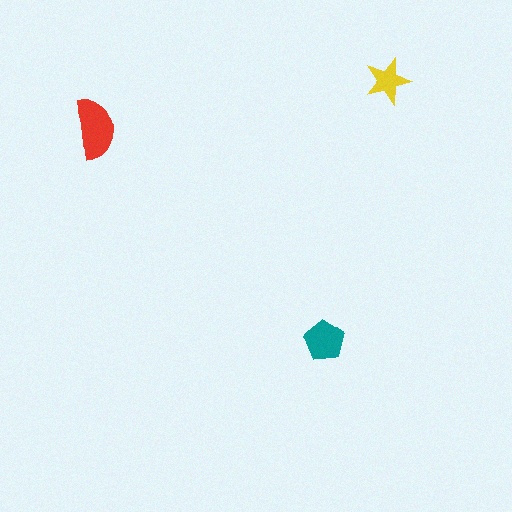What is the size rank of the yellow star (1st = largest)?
3rd.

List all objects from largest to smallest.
The red semicircle, the teal pentagon, the yellow star.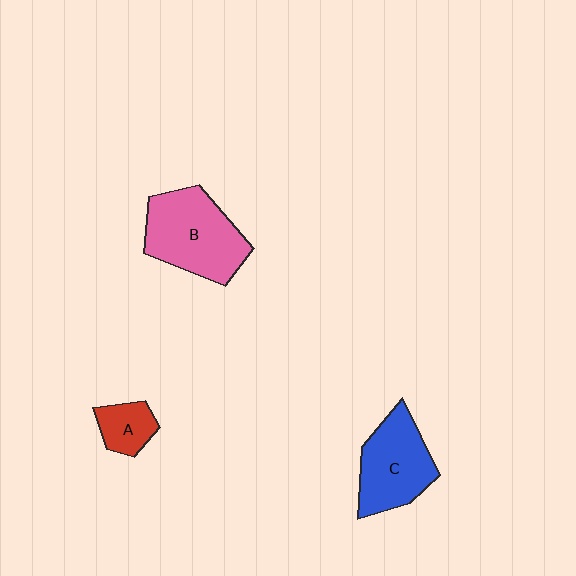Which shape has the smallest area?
Shape A (red).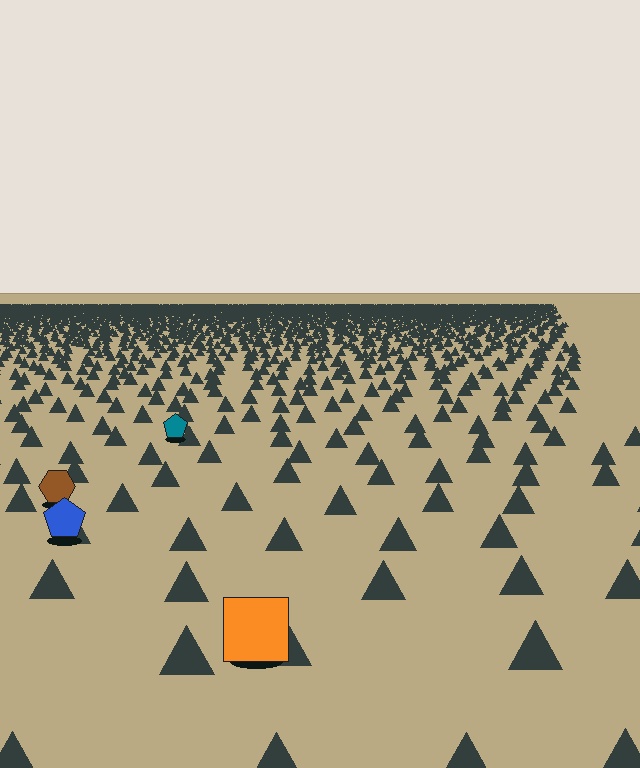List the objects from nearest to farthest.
From nearest to farthest: the orange square, the blue pentagon, the brown hexagon, the teal pentagon.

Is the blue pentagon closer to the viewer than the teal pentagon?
Yes. The blue pentagon is closer — you can tell from the texture gradient: the ground texture is coarser near it.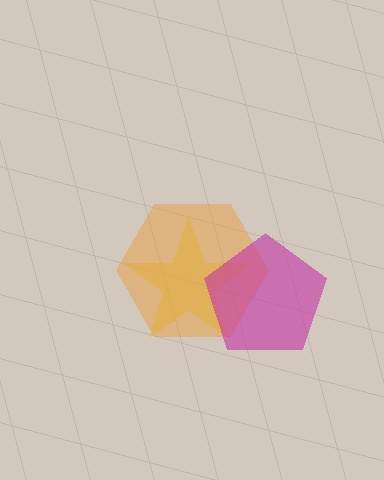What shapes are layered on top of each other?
The layered shapes are: a yellow star, an orange hexagon, a magenta pentagon.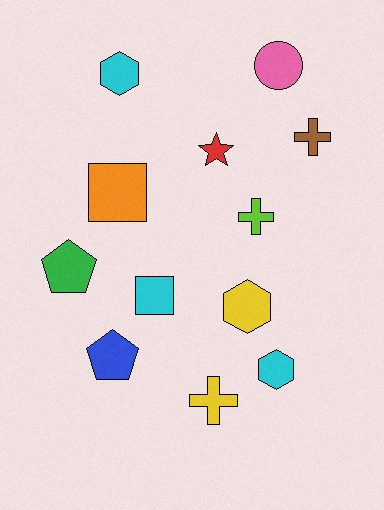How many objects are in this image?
There are 12 objects.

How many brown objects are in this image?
There is 1 brown object.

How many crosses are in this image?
There are 3 crosses.